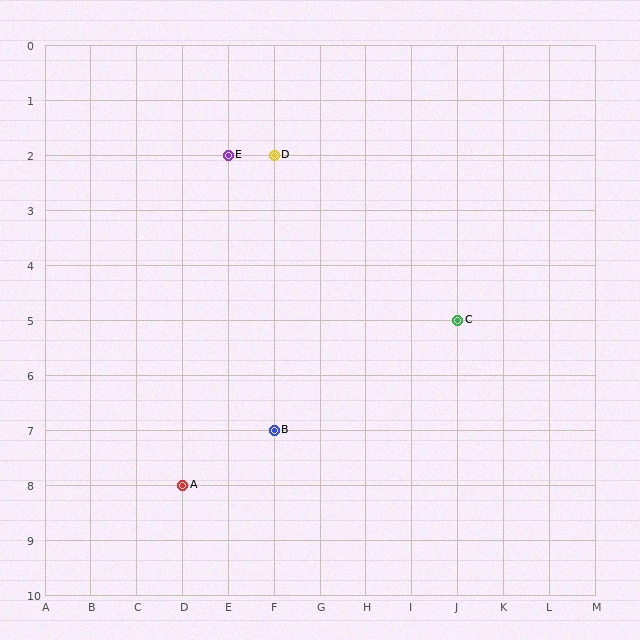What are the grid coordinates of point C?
Point C is at grid coordinates (J, 5).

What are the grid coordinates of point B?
Point B is at grid coordinates (F, 7).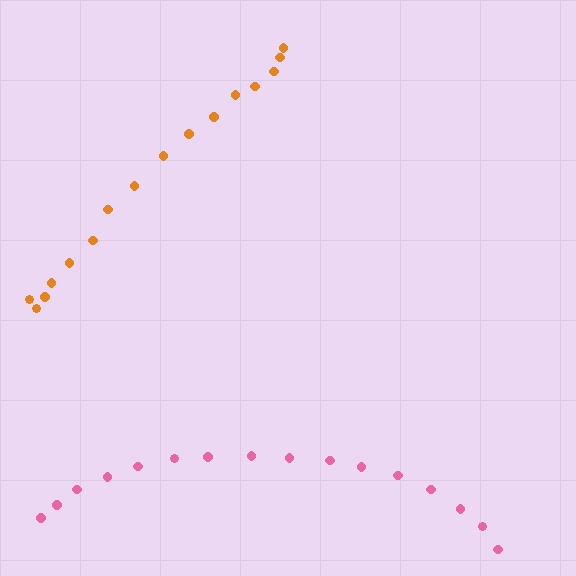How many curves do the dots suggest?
There are 2 distinct paths.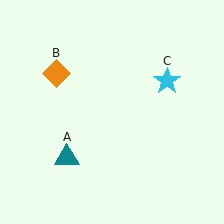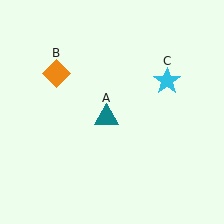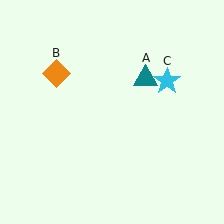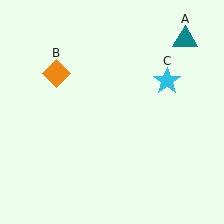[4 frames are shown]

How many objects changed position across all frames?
1 object changed position: teal triangle (object A).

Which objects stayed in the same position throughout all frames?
Orange diamond (object B) and cyan star (object C) remained stationary.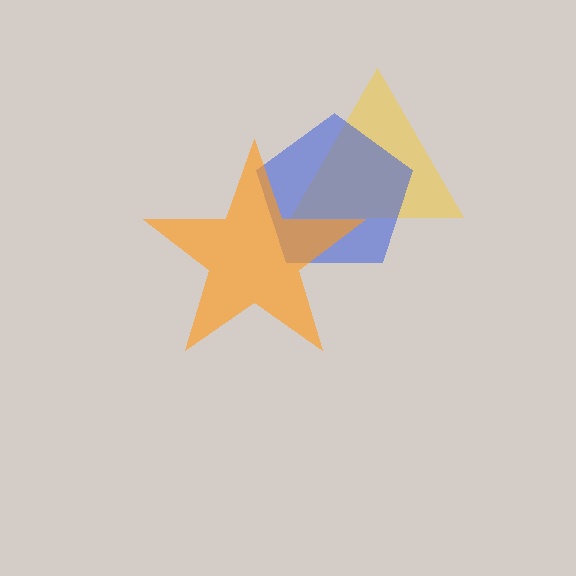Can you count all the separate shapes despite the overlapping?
Yes, there are 3 separate shapes.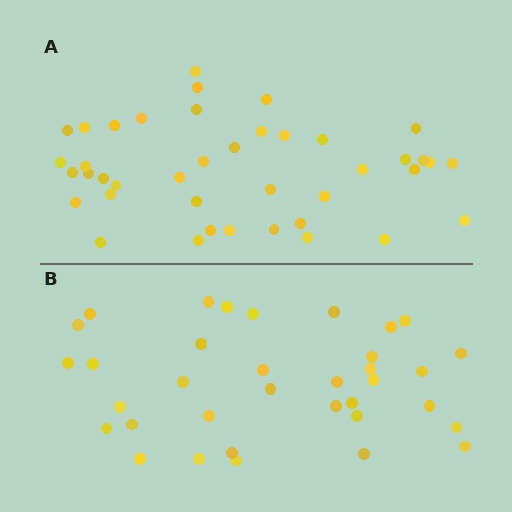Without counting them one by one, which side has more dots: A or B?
Region A (the top region) has more dots.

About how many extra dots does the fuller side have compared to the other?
Region A has about 6 more dots than region B.